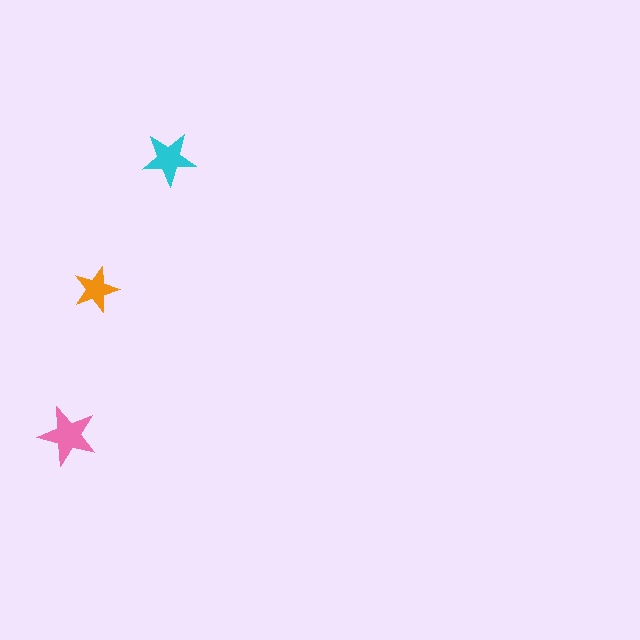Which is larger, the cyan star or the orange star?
The cyan one.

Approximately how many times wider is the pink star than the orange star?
About 1.5 times wider.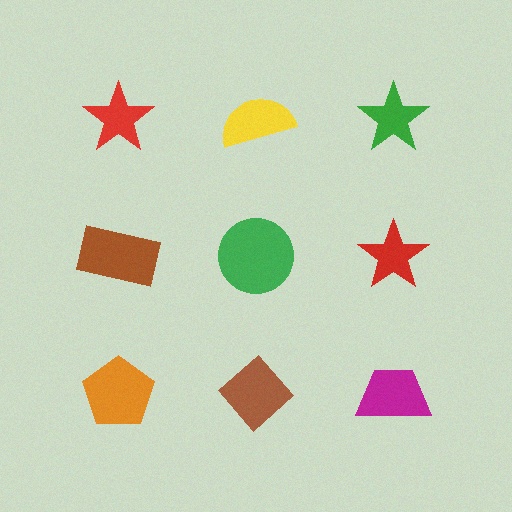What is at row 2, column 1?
A brown rectangle.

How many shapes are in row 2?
3 shapes.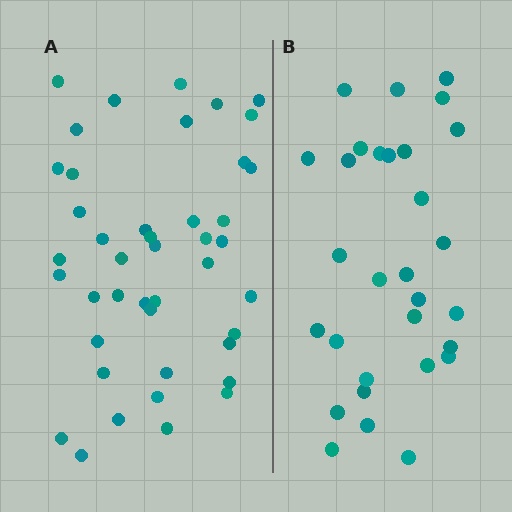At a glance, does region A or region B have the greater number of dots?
Region A (the left region) has more dots.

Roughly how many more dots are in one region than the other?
Region A has approximately 15 more dots than region B.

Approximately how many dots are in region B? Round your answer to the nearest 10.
About 30 dots.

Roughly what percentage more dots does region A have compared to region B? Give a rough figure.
About 45% more.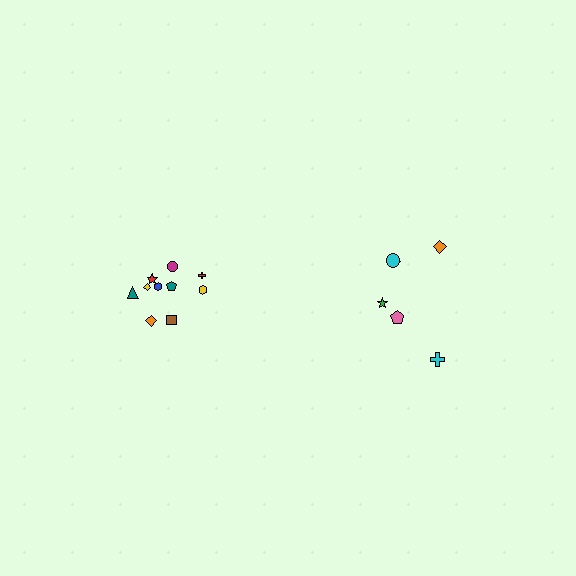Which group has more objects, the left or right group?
The left group.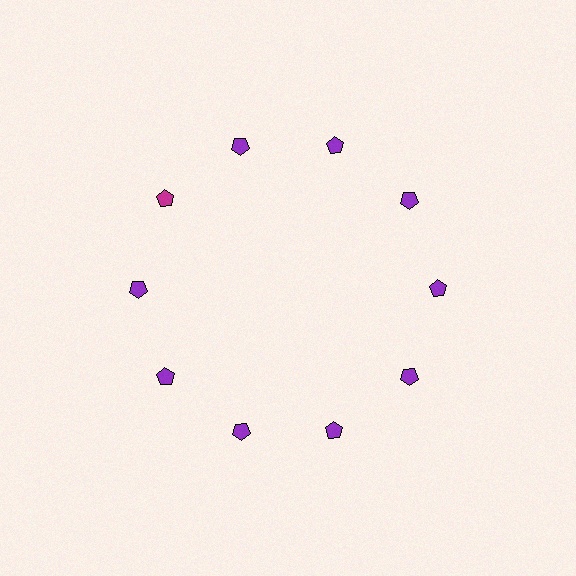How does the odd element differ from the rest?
It has a different color: magenta instead of purple.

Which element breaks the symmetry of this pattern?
The magenta pentagon at roughly the 10 o'clock position breaks the symmetry. All other shapes are purple pentagons.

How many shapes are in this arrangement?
There are 10 shapes arranged in a ring pattern.